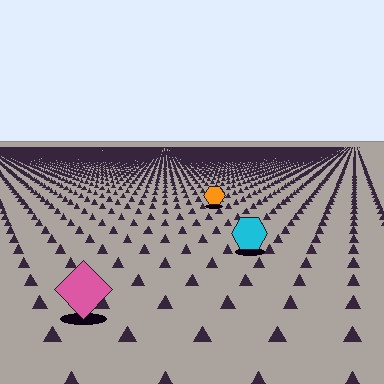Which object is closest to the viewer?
The pink diamond is closest. The texture marks near it are larger and more spread out.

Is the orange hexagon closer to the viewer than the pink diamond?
No. The pink diamond is closer — you can tell from the texture gradient: the ground texture is coarser near it.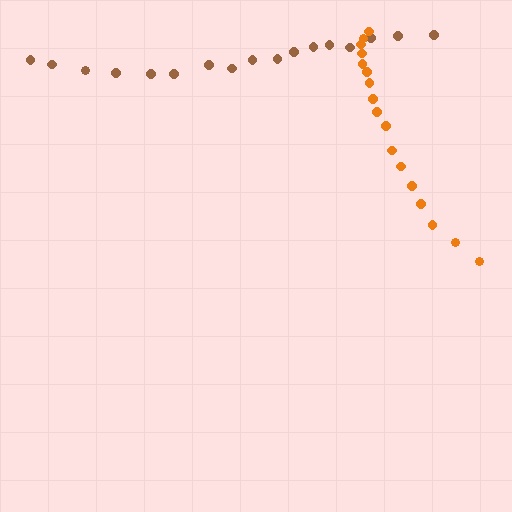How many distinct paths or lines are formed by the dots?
There are 2 distinct paths.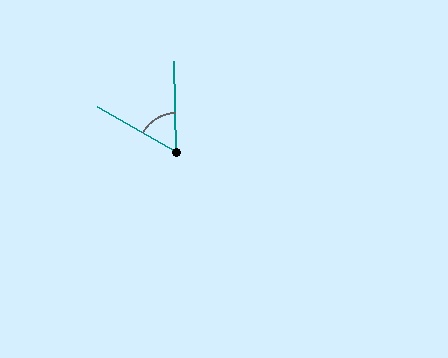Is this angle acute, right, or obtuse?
It is acute.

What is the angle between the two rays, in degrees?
Approximately 59 degrees.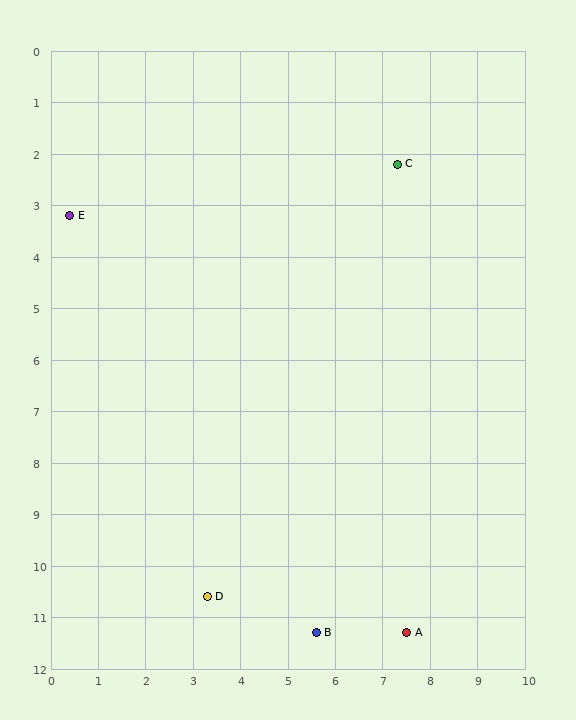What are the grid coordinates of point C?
Point C is at approximately (7.3, 2.2).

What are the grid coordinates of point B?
Point B is at approximately (5.6, 11.3).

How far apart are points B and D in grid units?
Points B and D are about 2.4 grid units apart.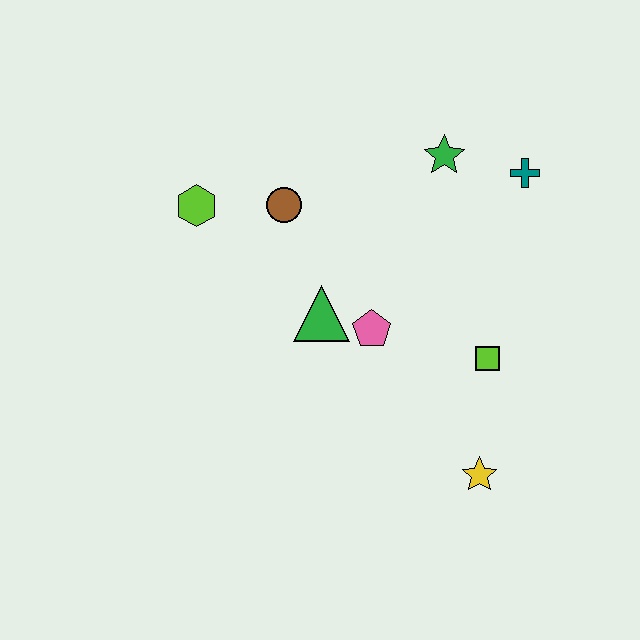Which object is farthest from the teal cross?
The lime hexagon is farthest from the teal cross.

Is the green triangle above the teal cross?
No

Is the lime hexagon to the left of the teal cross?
Yes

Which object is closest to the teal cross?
The green star is closest to the teal cross.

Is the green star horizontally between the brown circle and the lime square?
Yes